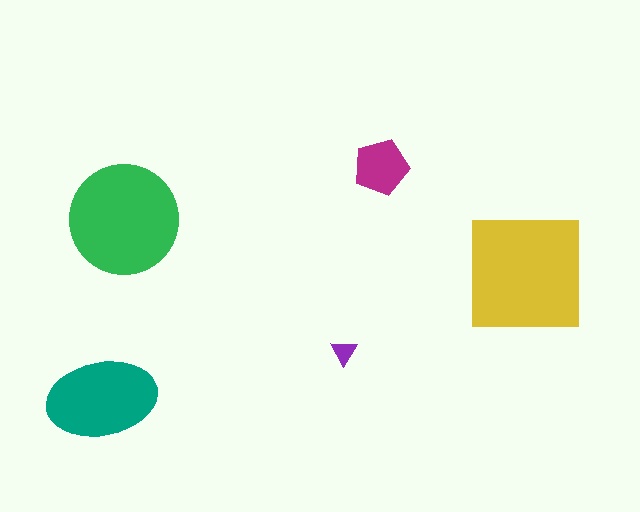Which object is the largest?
The yellow square.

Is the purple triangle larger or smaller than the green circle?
Smaller.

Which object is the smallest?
The purple triangle.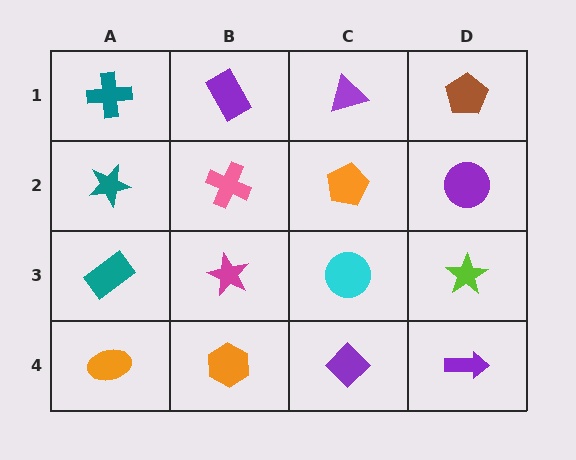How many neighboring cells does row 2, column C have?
4.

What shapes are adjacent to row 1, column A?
A teal star (row 2, column A), a purple rectangle (row 1, column B).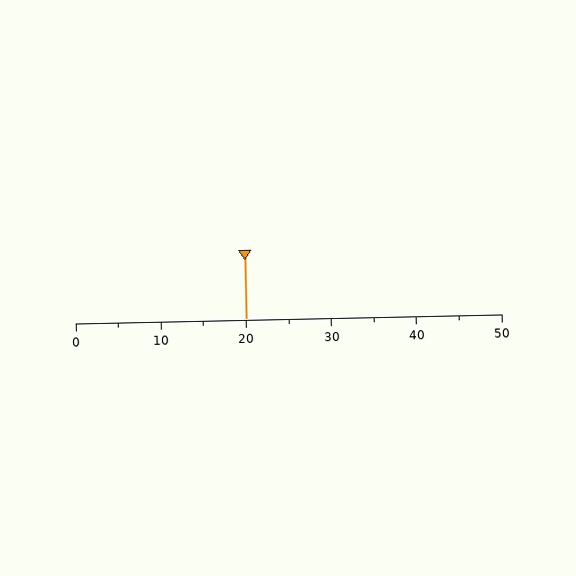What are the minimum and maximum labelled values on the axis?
The axis runs from 0 to 50.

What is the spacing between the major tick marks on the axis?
The major ticks are spaced 10 apart.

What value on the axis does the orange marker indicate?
The marker indicates approximately 20.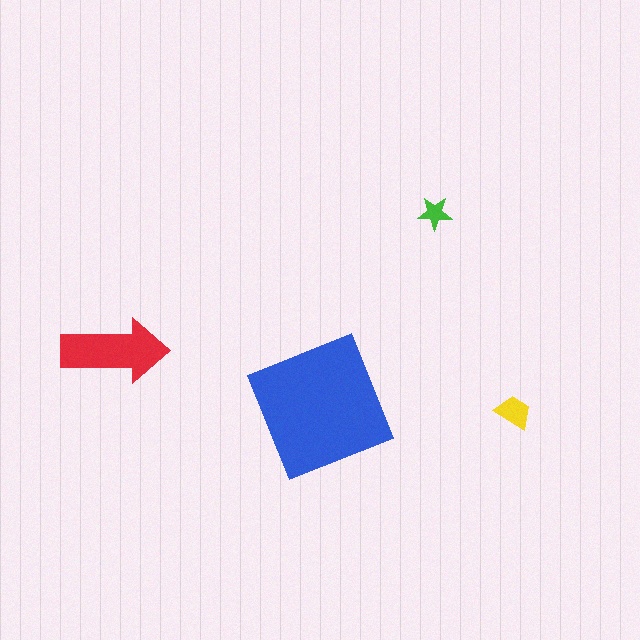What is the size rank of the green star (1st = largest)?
4th.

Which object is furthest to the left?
The red arrow is leftmost.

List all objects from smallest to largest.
The green star, the yellow trapezoid, the red arrow, the blue square.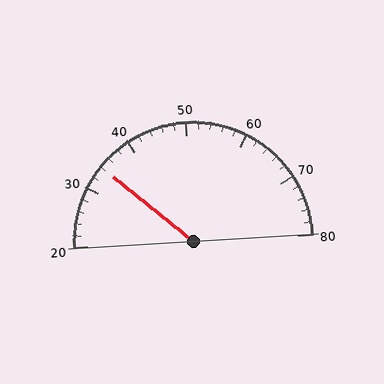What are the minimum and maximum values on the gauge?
The gauge ranges from 20 to 80.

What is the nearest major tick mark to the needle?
The nearest major tick mark is 30.